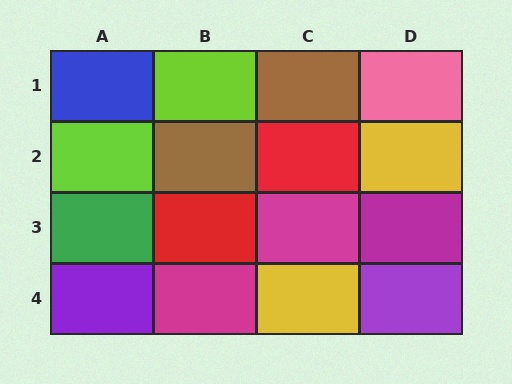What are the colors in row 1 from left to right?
Blue, lime, brown, pink.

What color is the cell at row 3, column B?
Red.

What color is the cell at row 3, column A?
Green.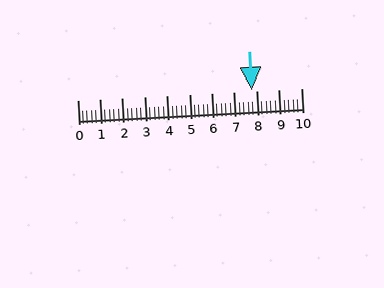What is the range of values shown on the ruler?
The ruler shows values from 0 to 10.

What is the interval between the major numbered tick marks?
The major tick marks are spaced 1 units apart.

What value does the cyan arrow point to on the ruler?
The cyan arrow points to approximately 7.8.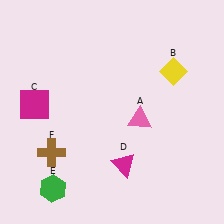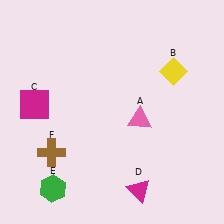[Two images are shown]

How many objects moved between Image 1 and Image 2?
1 object moved between the two images.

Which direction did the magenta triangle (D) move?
The magenta triangle (D) moved down.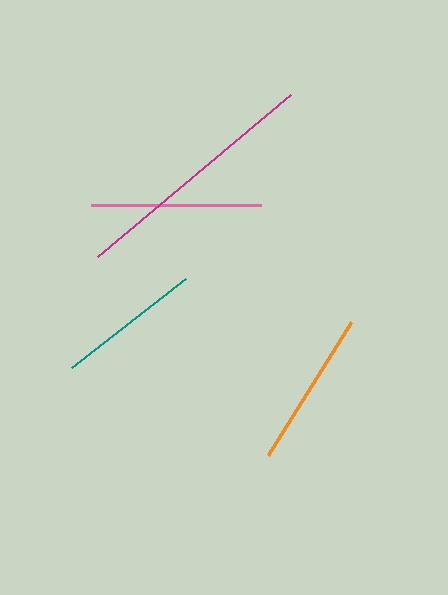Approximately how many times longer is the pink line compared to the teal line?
The pink line is approximately 1.2 times the length of the teal line.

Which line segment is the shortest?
The teal line is the shortest at approximately 145 pixels.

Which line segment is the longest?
The magenta line is the longest at approximately 252 pixels.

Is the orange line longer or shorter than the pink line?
The pink line is longer than the orange line.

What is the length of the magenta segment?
The magenta segment is approximately 252 pixels long.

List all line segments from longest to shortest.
From longest to shortest: magenta, pink, orange, teal.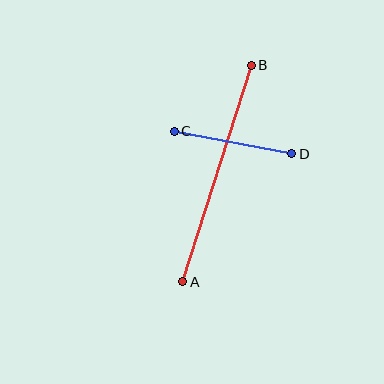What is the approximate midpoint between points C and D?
The midpoint is at approximately (233, 142) pixels.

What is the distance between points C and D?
The distance is approximately 119 pixels.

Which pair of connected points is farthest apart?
Points A and B are farthest apart.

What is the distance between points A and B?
The distance is approximately 227 pixels.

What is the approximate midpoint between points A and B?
The midpoint is at approximately (217, 173) pixels.